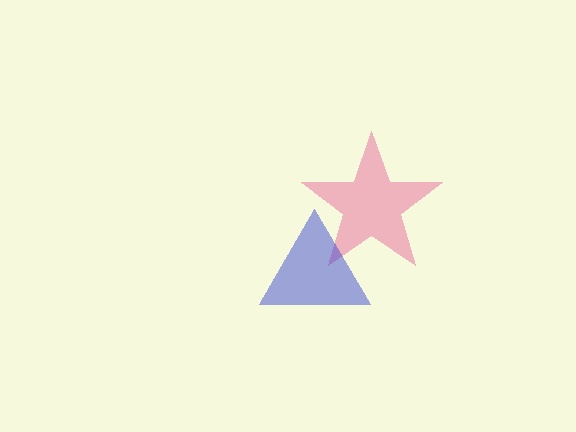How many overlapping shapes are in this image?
There are 2 overlapping shapes in the image.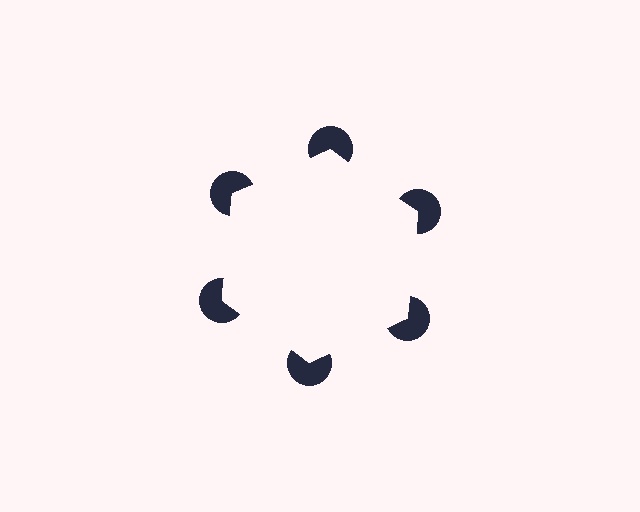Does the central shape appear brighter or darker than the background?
It typically appears slightly brighter than the background, even though no actual brightness change is drawn.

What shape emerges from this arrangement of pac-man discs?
An illusory hexagon — its edges are inferred from the aligned wedge cuts in the pac-man discs, not physically drawn.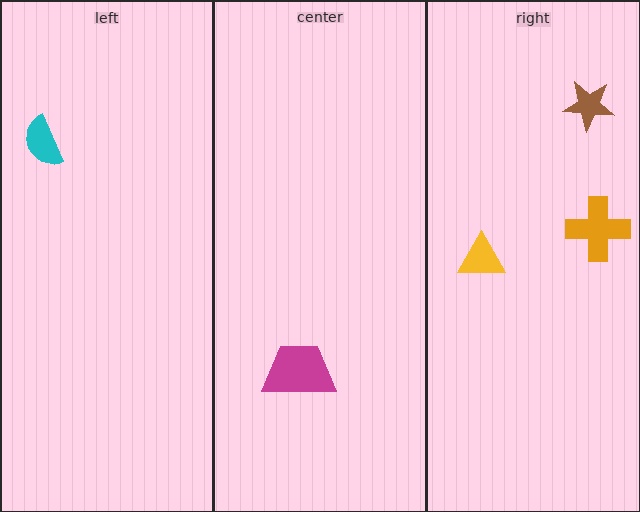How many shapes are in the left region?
1.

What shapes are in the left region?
The cyan semicircle.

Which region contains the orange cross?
The right region.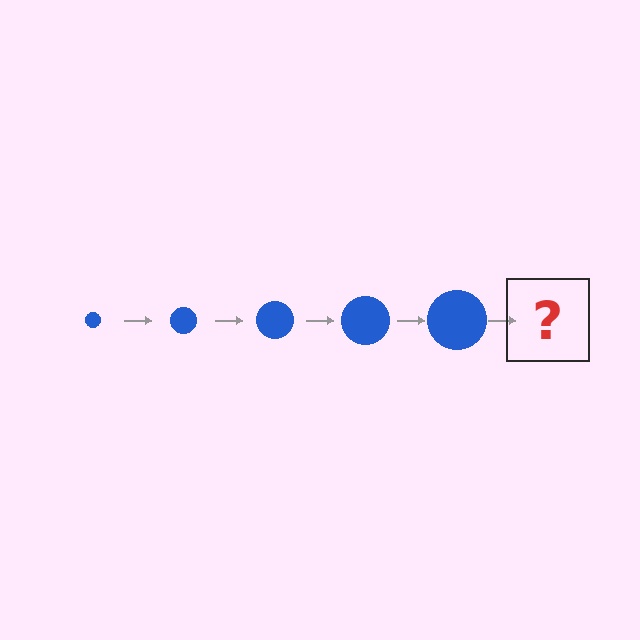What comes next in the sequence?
The next element should be a blue circle, larger than the previous one.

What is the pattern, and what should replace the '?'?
The pattern is that the circle gets progressively larger each step. The '?' should be a blue circle, larger than the previous one.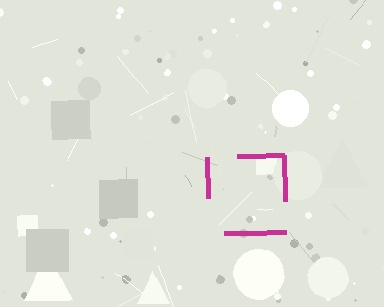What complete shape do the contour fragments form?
The contour fragments form a square.